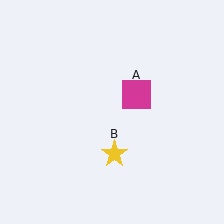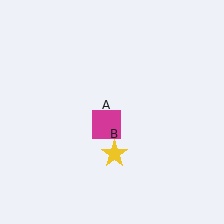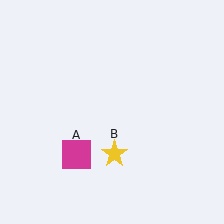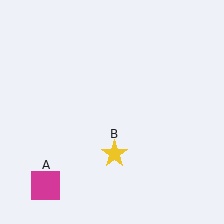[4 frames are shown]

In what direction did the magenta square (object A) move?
The magenta square (object A) moved down and to the left.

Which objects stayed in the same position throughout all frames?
Yellow star (object B) remained stationary.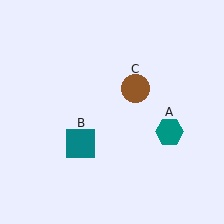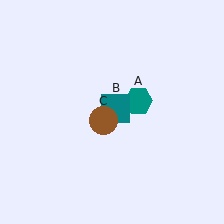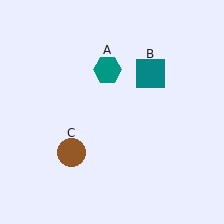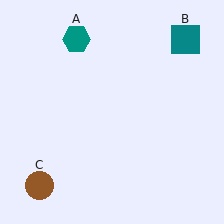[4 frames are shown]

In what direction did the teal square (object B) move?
The teal square (object B) moved up and to the right.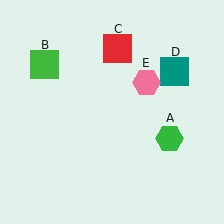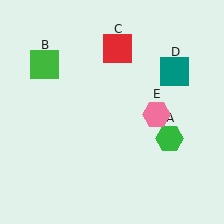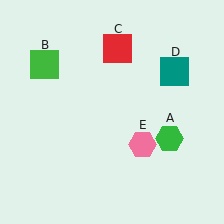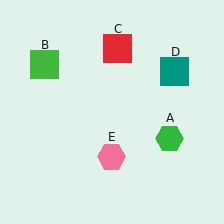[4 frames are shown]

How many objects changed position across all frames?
1 object changed position: pink hexagon (object E).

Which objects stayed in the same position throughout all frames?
Green hexagon (object A) and green square (object B) and red square (object C) and teal square (object D) remained stationary.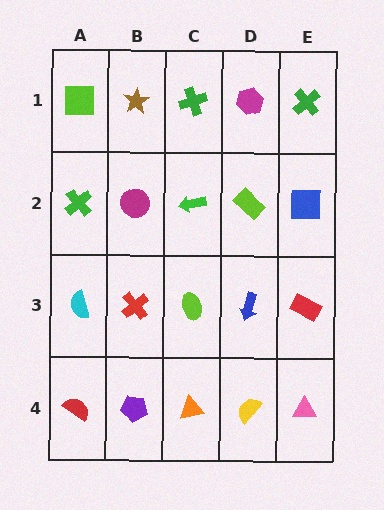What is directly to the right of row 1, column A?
A brown star.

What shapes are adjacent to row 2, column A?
A lime square (row 1, column A), a cyan semicircle (row 3, column A), a magenta circle (row 2, column B).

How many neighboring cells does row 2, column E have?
3.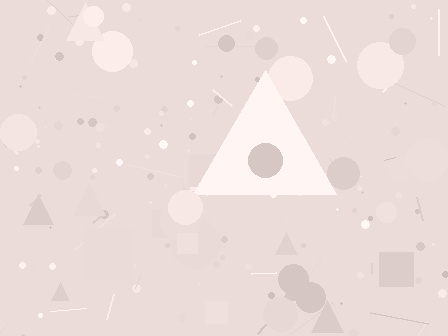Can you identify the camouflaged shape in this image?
The camouflaged shape is a triangle.